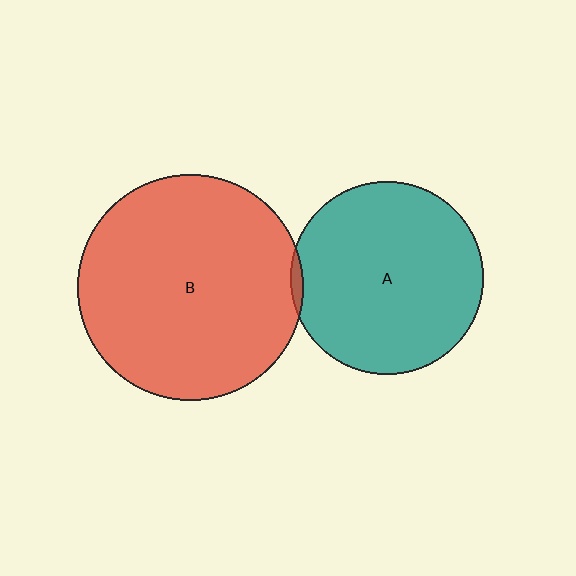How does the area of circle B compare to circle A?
Approximately 1.4 times.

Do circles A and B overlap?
Yes.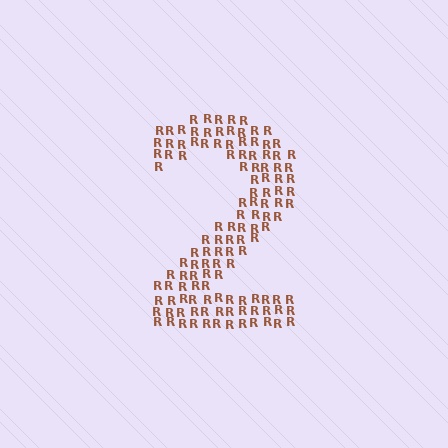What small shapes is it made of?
It is made of small letter R's.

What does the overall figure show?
The overall figure shows the digit 2.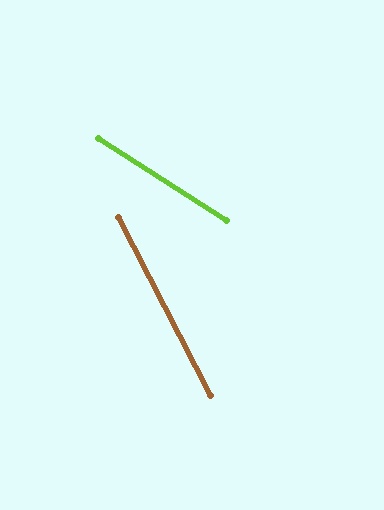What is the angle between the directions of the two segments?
Approximately 31 degrees.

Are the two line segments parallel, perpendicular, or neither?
Neither parallel nor perpendicular — they differ by about 31°.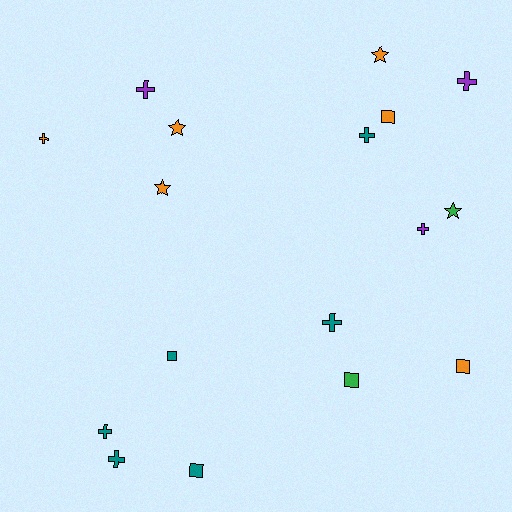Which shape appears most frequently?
Cross, with 8 objects.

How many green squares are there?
There is 1 green square.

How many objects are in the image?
There are 17 objects.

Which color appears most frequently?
Teal, with 6 objects.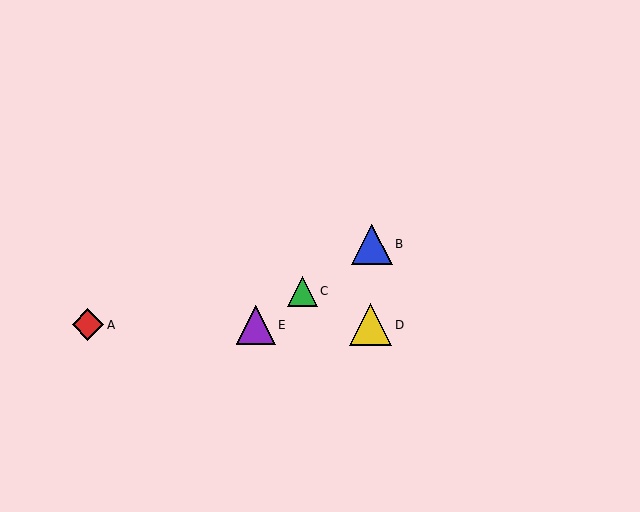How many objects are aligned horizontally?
3 objects (A, D, E) are aligned horizontally.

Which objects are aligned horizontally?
Objects A, D, E are aligned horizontally.